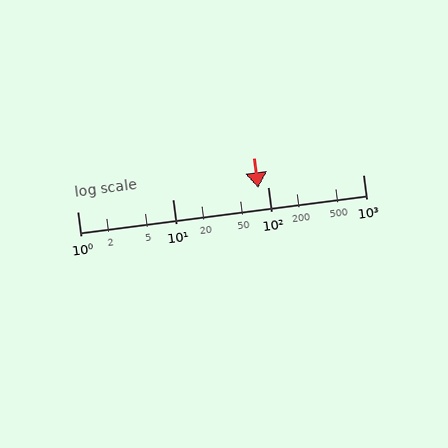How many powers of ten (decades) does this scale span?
The scale spans 3 decades, from 1 to 1000.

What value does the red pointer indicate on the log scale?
The pointer indicates approximately 79.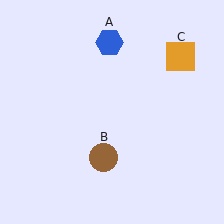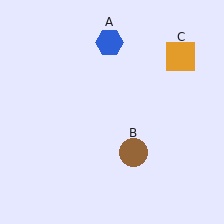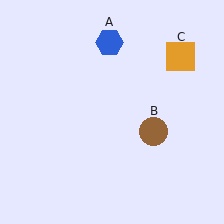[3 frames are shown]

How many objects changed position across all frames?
1 object changed position: brown circle (object B).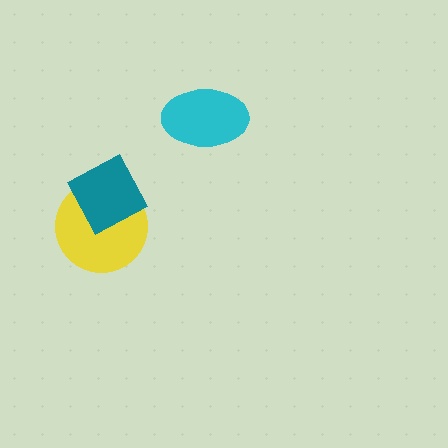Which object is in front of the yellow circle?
The teal square is in front of the yellow circle.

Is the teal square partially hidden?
No, no other shape covers it.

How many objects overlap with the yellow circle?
1 object overlaps with the yellow circle.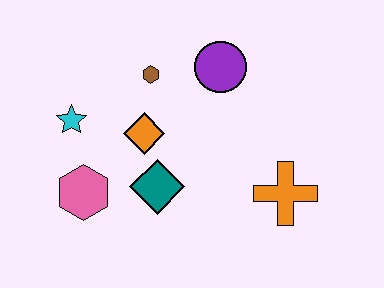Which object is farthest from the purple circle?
The pink hexagon is farthest from the purple circle.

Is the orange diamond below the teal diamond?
No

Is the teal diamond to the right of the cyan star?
Yes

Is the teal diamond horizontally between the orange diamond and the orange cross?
Yes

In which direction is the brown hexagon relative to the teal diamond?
The brown hexagon is above the teal diamond.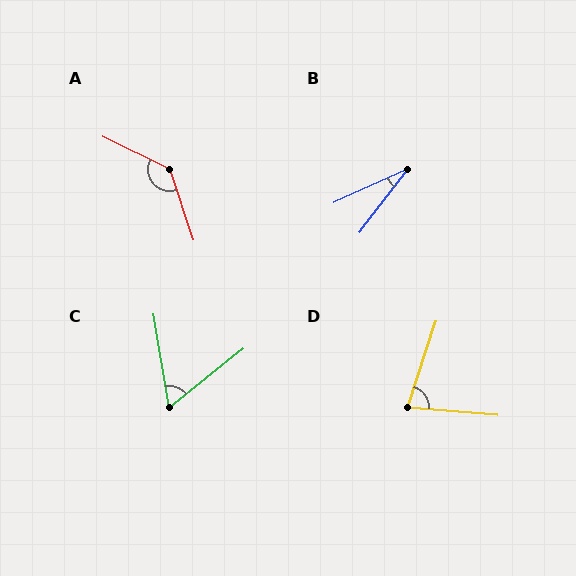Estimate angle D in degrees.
Approximately 77 degrees.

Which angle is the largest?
A, at approximately 134 degrees.